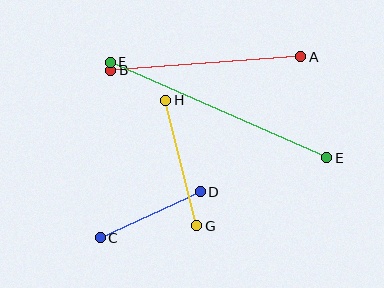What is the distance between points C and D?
The distance is approximately 110 pixels.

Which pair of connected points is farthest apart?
Points E and F are farthest apart.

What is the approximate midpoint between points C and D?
The midpoint is at approximately (150, 215) pixels.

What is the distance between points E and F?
The distance is approximately 237 pixels.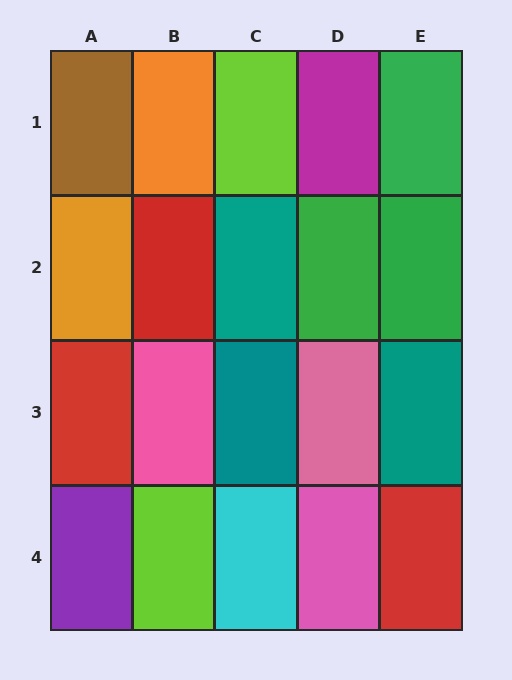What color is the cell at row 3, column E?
Teal.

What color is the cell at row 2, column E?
Green.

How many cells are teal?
3 cells are teal.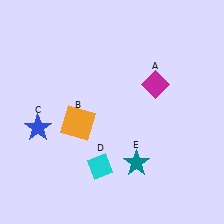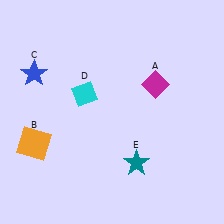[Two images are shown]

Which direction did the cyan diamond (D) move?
The cyan diamond (D) moved up.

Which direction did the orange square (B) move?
The orange square (B) moved left.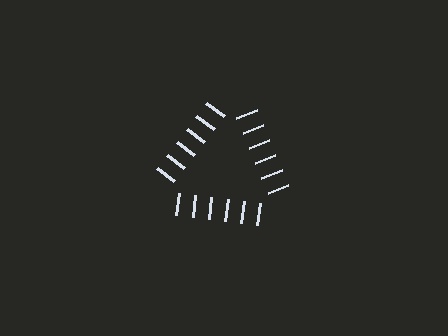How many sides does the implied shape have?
3 sides — the line-ends trace a triangle.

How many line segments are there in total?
18 — 6 along each of the 3 edges.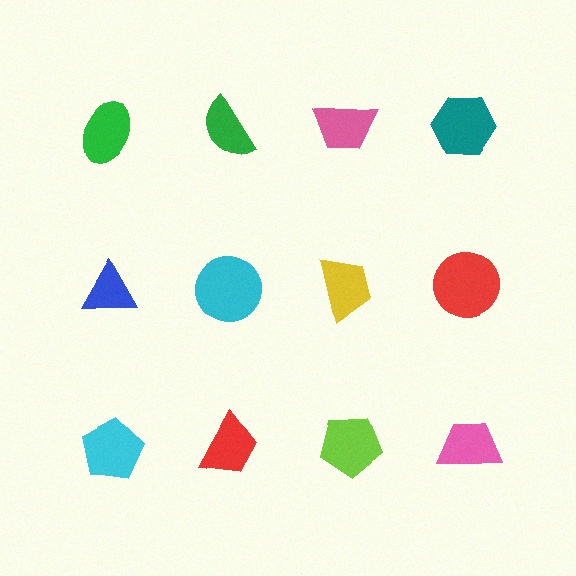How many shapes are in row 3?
4 shapes.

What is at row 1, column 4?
A teal hexagon.